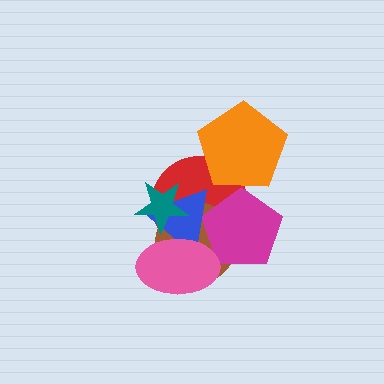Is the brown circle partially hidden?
Yes, it is partially covered by another shape.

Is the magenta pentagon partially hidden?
Yes, it is partially covered by another shape.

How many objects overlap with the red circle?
6 objects overlap with the red circle.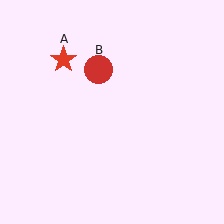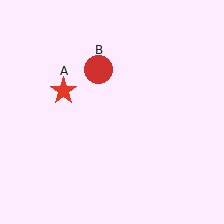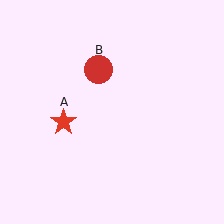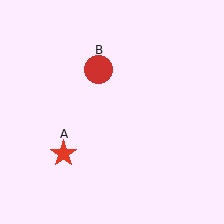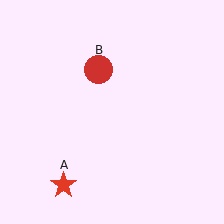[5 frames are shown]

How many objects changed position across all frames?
1 object changed position: red star (object A).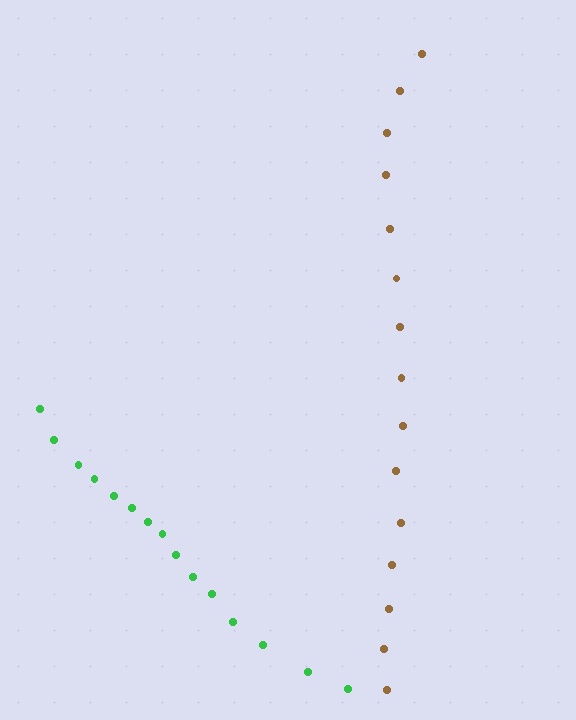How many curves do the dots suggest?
There are 2 distinct paths.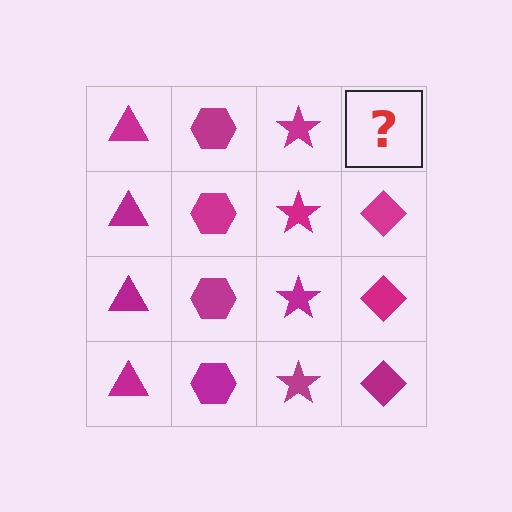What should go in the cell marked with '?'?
The missing cell should contain a magenta diamond.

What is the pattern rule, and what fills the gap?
The rule is that each column has a consistent shape. The gap should be filled with a magenta diamond.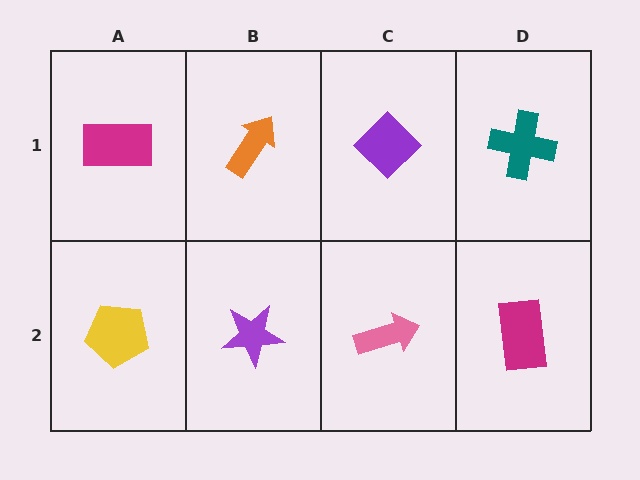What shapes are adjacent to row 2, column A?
A magenta rectangle (row 1, column A), a purple star (row 2, column B).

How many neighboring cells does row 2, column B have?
3.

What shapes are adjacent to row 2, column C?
A purple diamond (row 1, column C), a purple star (row 2, column B), a magenta rectangle (row 2, column D).